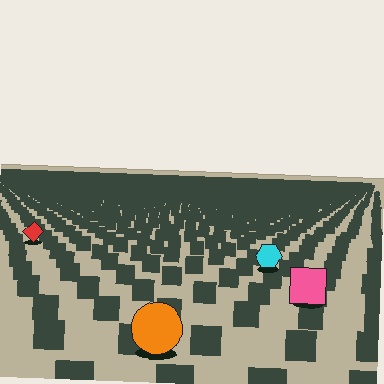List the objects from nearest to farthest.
From nearest to farthest: the orange circle, the pink square, the cyan hexagon, the red diamond.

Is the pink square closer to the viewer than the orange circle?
No. The orange circle is closer — you can tell from the texture gradient: the ground texture is coarser near it.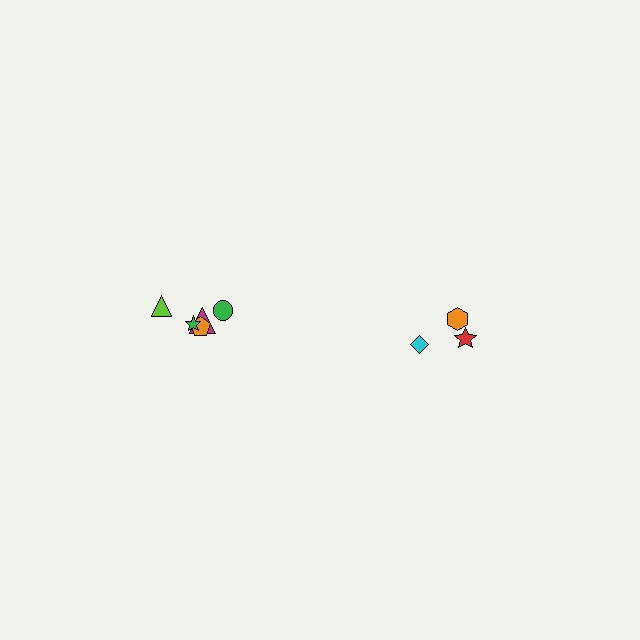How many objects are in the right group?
There are 3 objects.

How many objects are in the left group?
There are 5 objects.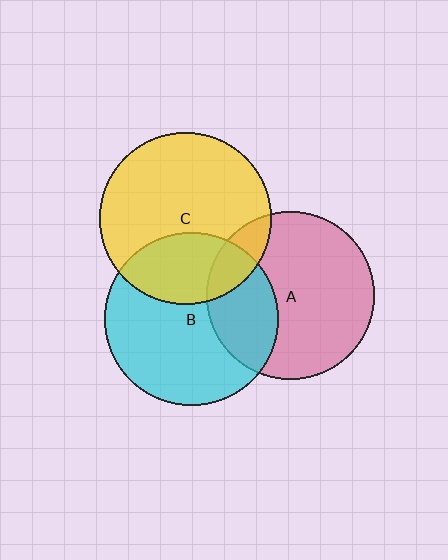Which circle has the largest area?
Circle B (cyan).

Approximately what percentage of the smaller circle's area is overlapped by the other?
Approximately 15%.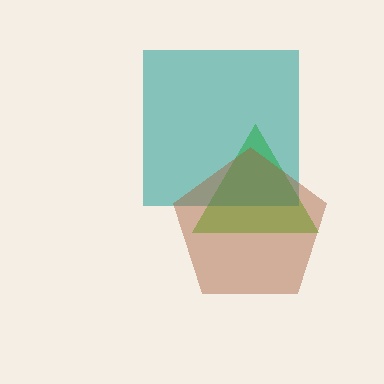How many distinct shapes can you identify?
There are 3 distinct shapes: a lime triangle, a teal square, a brown pentagon.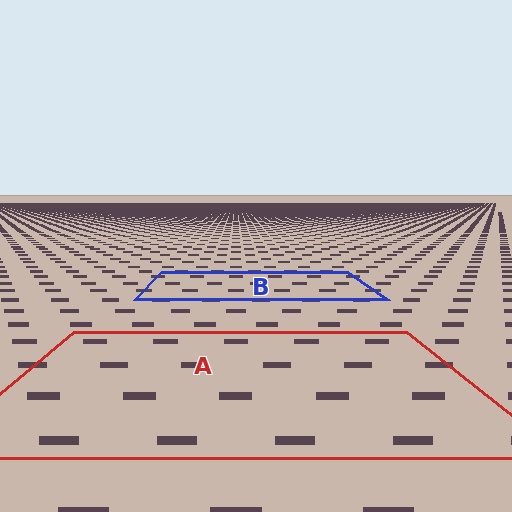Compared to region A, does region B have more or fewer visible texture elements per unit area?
Region B has more texture elements per unit area — they are packed more densely because it is farther away.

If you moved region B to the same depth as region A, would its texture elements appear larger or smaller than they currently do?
They would appear larger. At a closer depth, the same texture elements are projected at a bigger on-screen size.